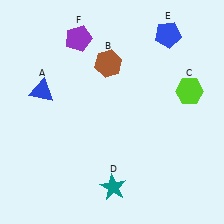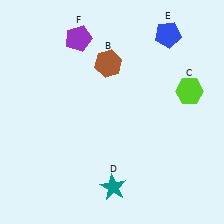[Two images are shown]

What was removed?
The blue triangle (A) was removed in Image 2.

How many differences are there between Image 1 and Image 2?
There is 1 difference between the two images.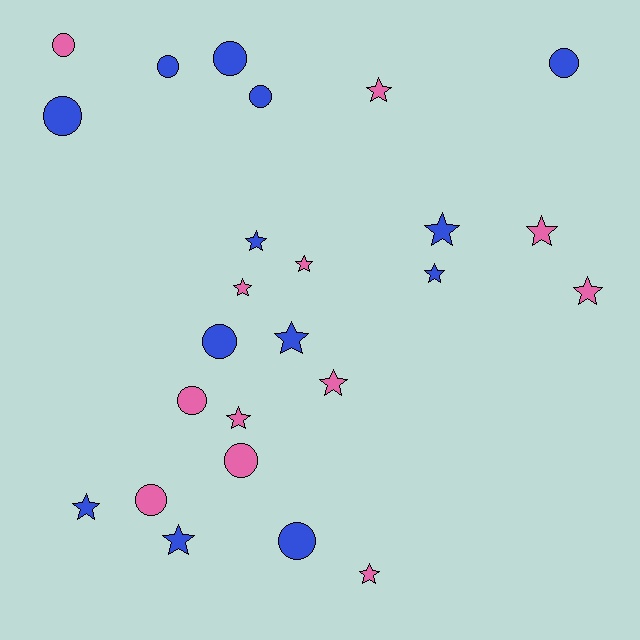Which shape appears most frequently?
Star, with 14 objects.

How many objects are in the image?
There are 25 objects.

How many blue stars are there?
There are 6 blue stars.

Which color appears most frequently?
Blue, with 13 objects.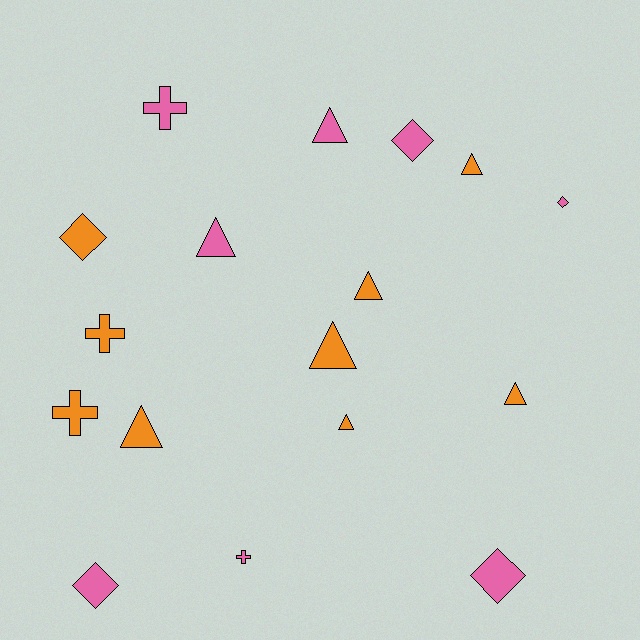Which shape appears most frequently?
Triangle, with 8 objects.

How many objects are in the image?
There are 17 objects.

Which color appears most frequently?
Orange, with 9 objects.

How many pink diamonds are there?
There are 4 pink diamonds.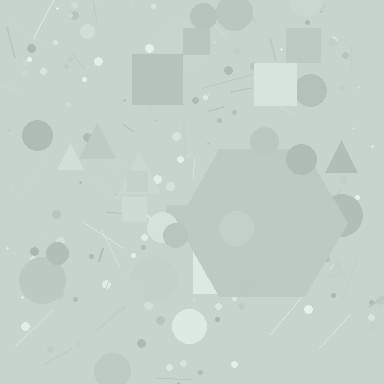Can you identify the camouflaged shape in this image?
The camouflaged shape is a hexagon.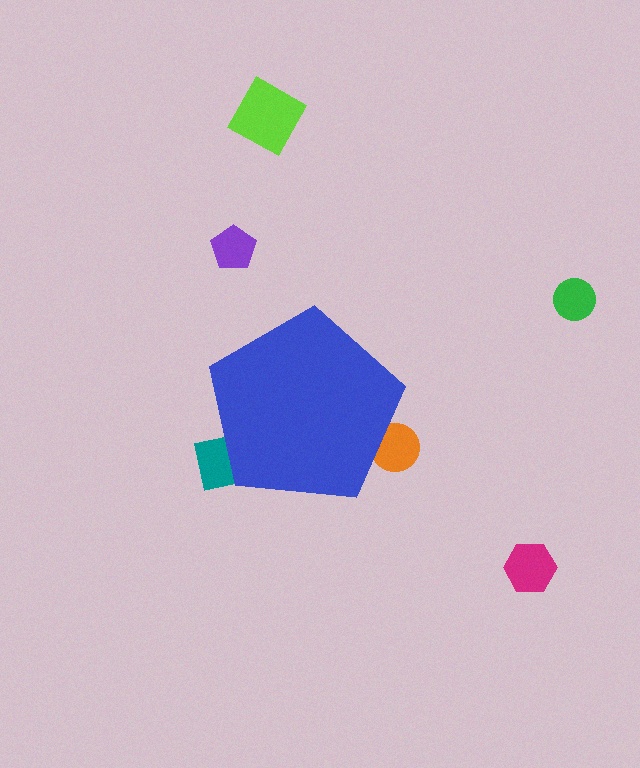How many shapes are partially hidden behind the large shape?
2 shapes are partially hidden.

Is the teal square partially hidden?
Yes, the teal square is partially hidden behind the blue pentagon.